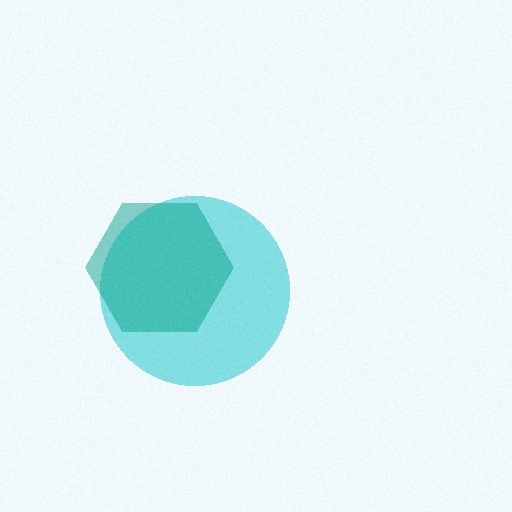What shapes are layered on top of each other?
The layered shapes are: a cyan circle, a teal hexagon.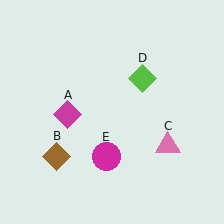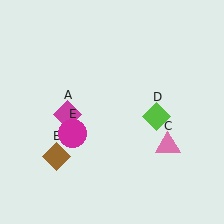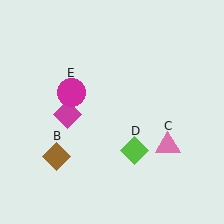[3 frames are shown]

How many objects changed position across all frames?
2 objects changed position: lime diamond (object D), magenta circle (object E).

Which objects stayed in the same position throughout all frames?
Magenta diamond (object A) and brown diamond (object B) and pink triangle (object C) remained stationary.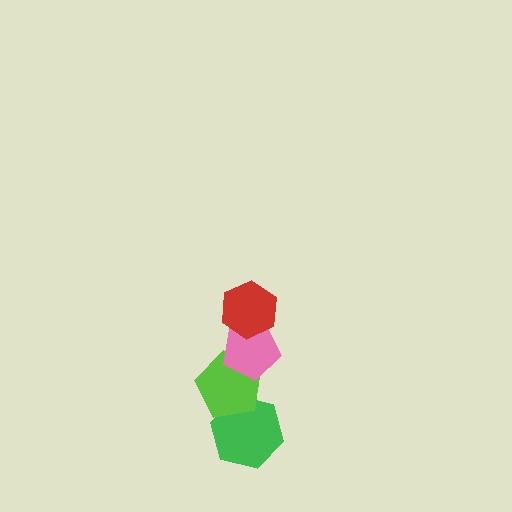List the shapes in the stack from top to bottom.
From top to bottom: the red hexagon, the pink pentagon, the lime pentagon, the green hexagon.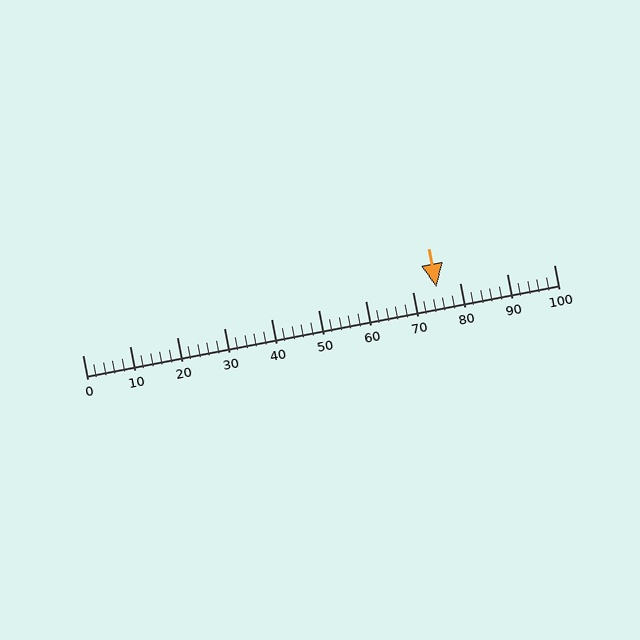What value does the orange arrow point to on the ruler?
The orange arrow points to approximately 75.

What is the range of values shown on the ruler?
The ruler shows values from 0 to 100.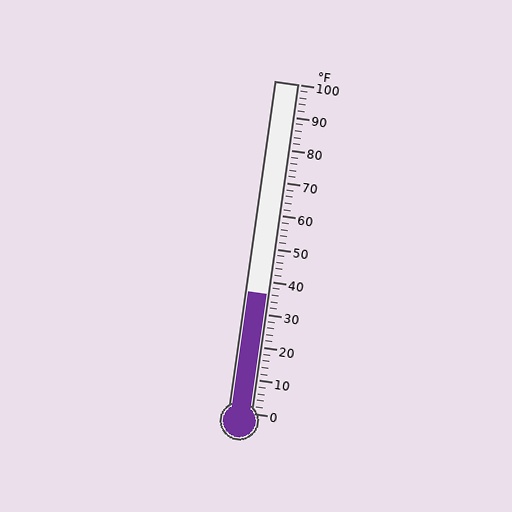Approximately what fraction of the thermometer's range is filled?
The thermometer is filled to approximately 35% of its range.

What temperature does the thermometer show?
The thermometer shows approximately 36°F.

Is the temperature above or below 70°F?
The temperature is below 70°F.